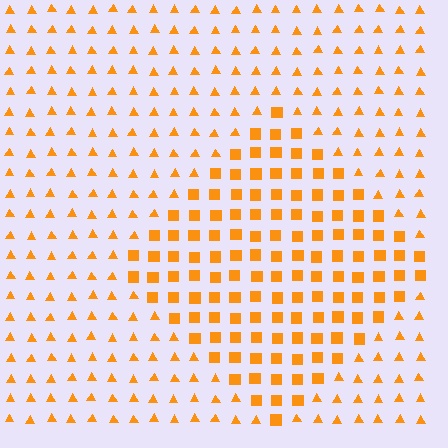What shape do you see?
I see a diamond.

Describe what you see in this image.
The image is filled with small orange elements arranged in a uniform grid. A diamond-shaped region contains squares, while the surrounding area contains triangles. The boundary is defined purely by the change in element shape.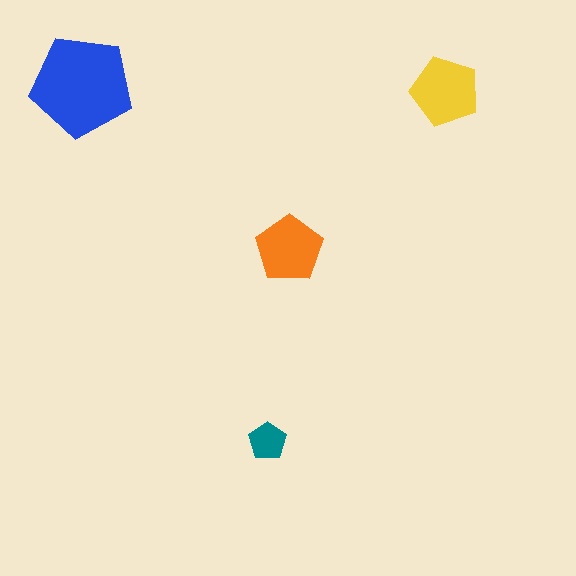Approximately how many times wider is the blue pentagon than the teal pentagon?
About 2.5 times wider.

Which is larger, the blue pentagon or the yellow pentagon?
The blue one.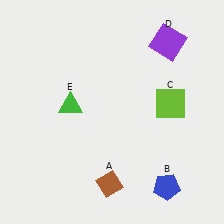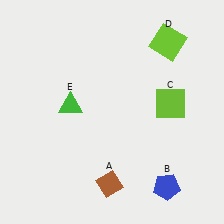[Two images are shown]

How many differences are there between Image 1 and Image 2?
There is 1 difference between the two images.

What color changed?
The square (D) changed from purple in Image 1 to lime in Image 2.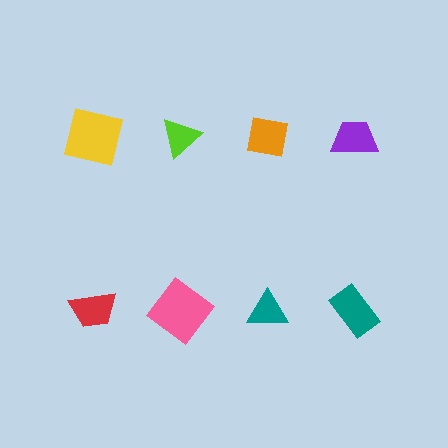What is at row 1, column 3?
An orange square.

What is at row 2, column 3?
A teal triangle.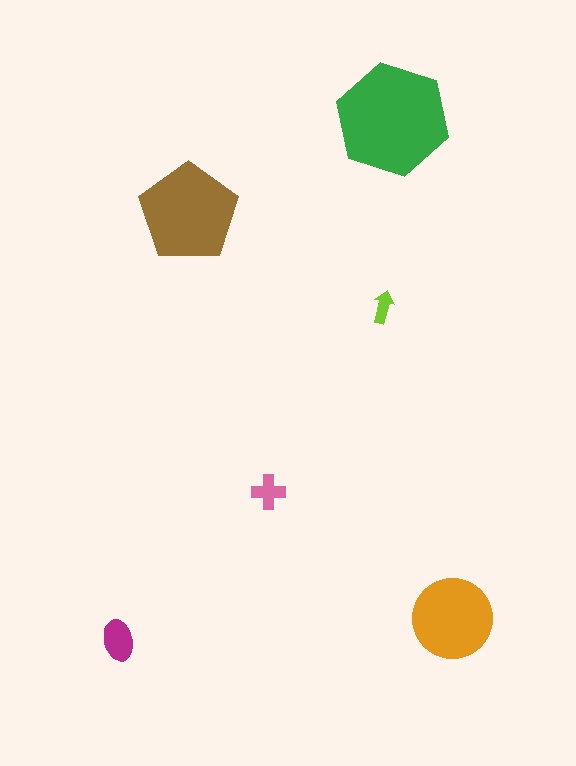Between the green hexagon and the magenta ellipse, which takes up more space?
The green hexagon.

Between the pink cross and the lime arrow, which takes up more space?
The pink cross.